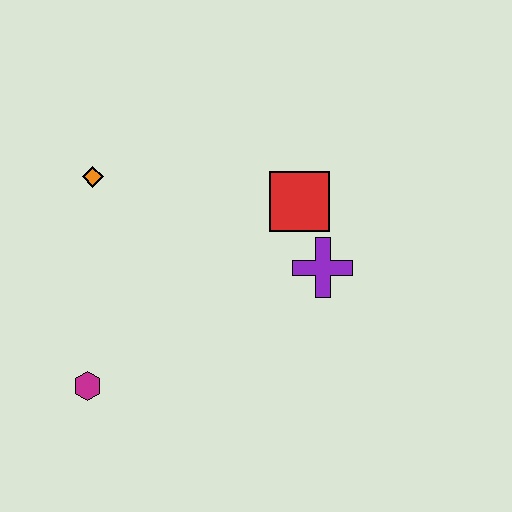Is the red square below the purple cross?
No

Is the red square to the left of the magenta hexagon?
No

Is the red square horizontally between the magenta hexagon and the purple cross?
Yes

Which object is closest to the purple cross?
The red square is closest to the purple cross.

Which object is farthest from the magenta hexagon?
The red square is farthest from the magenta hexagon.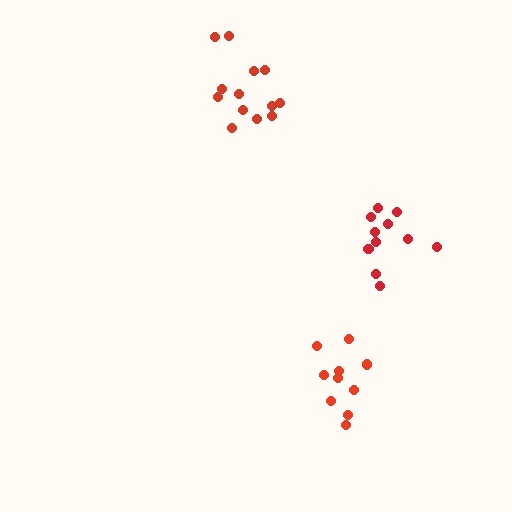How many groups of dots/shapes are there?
There are 3 groups.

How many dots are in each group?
Group 1: 10 dots, Group 2: 11 dots, Group 3: 13 dots (34 total).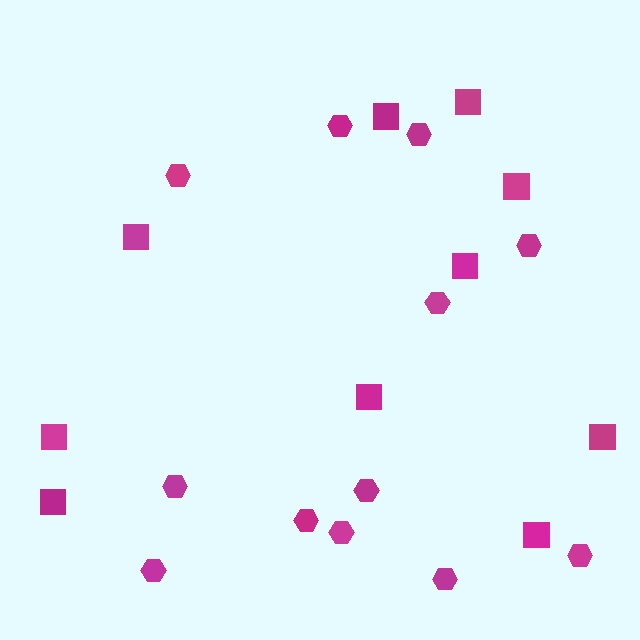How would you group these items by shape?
There are 2 groups: one group of squares (10) and one group of hexagons (12).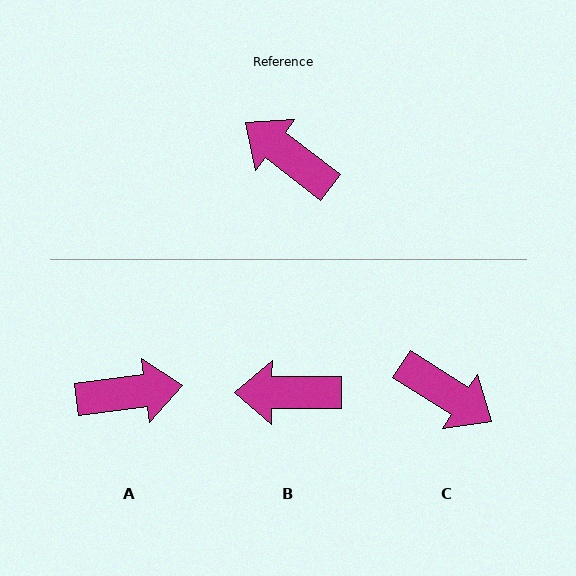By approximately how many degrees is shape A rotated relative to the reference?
Approximately 135 degrees clockwise.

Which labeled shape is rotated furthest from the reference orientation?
C, about 175 degrees away.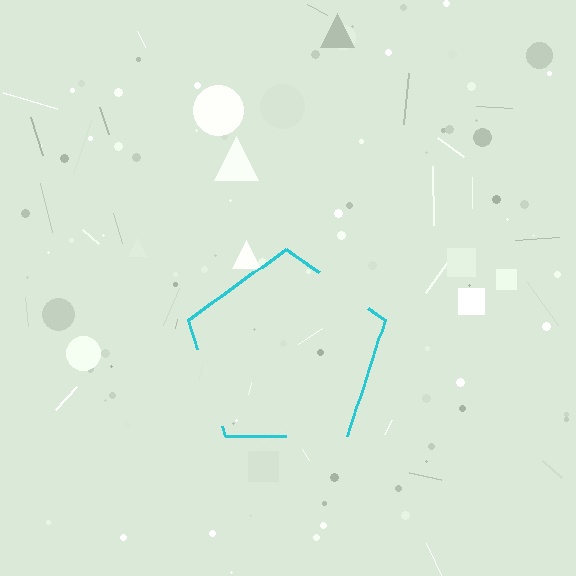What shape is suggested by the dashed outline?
The dashed outline suggests a pentagon.